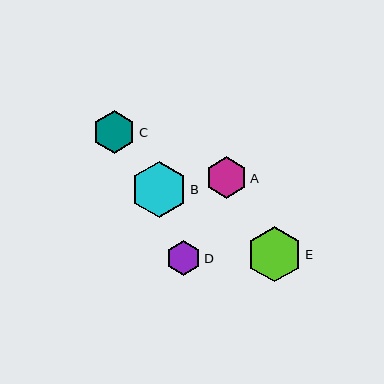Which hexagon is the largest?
Hexagon B is the largest with a size of approximately 56 pixels.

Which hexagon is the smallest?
Hexagon D is the smallest with a size of approximately 35 pixels.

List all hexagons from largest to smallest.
From largest to smallest: B, E, C, A, D.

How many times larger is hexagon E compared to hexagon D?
Hexagon E is approximately 1.6 times the size of hexagon D.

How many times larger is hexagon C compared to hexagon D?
Hexagon C is approximately 1.2 times the size of hexagon D.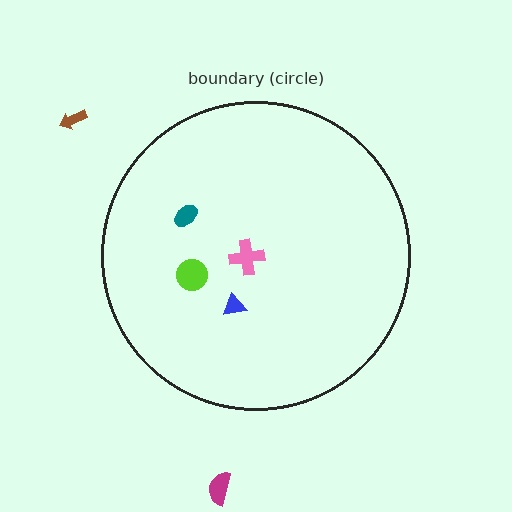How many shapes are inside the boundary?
4 inside, 2 outside.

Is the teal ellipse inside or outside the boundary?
Inside.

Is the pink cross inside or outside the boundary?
Inside.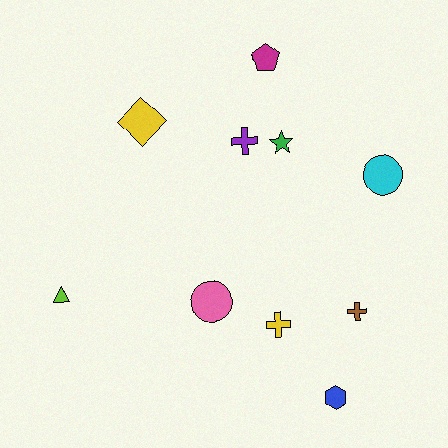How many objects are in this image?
There are 10 objects.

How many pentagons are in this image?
There is 1 pentagon.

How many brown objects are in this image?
There is 1 brown object.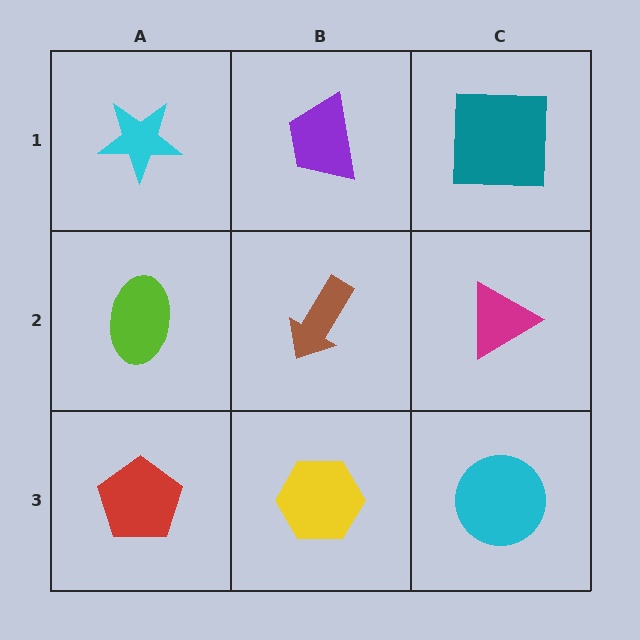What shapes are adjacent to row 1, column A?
A lime ellipse (row 2, column A), a purple trapezoid (row 1, column B).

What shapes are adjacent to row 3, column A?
A lime ellipse (row 2, column A), a yellow hexagon (row 3, column B).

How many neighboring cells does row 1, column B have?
3.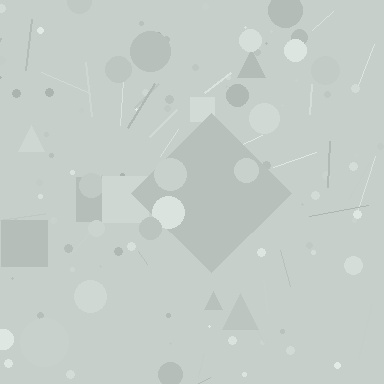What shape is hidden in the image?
A diamond is hidden in the image.